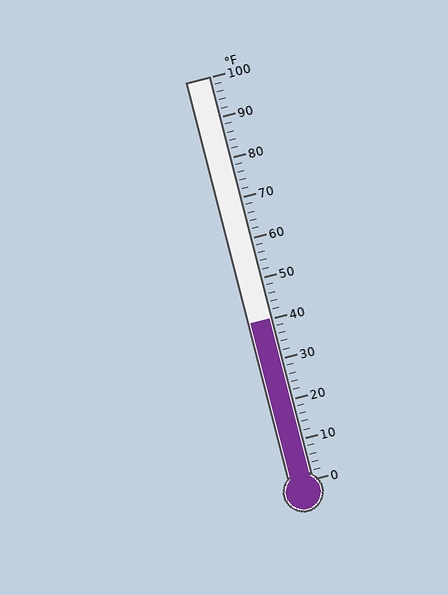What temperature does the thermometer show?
The thermometer shows approximately 40°F.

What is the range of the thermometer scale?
The thermometer scale ranges from 0°F to 100°F.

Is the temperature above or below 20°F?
The temperature is above 20°F.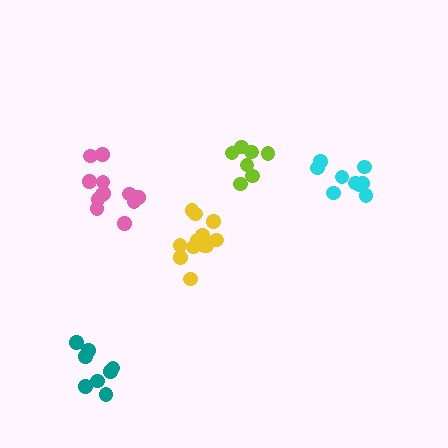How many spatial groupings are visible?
There are 5 spatial groupings.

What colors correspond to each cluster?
The clusters are colored: yellow, teal, pink, lime, cyan.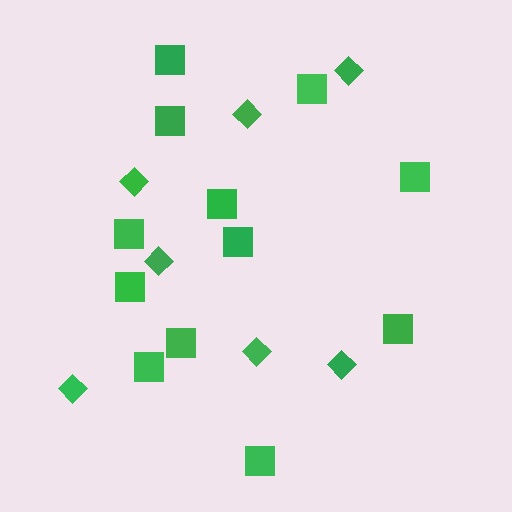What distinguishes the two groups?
There are 2 groups: one group of diamonds (7) and one group of squares (12).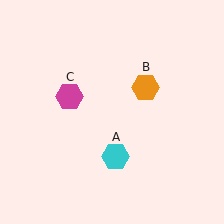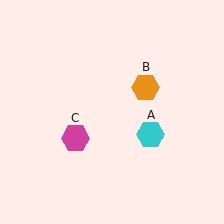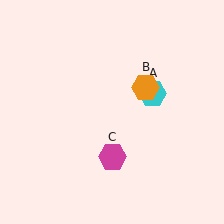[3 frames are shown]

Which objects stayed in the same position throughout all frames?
Orange hexagon (object B) remained stationary.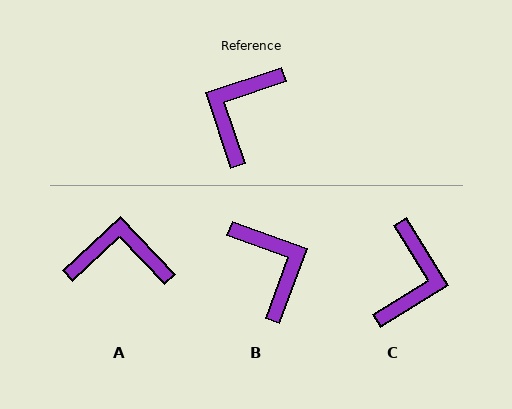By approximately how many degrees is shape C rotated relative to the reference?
Approximately 167 degrees clockwise.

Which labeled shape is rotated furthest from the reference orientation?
C, about 167 degrees away.